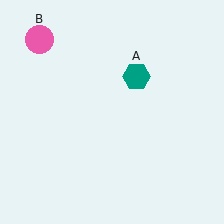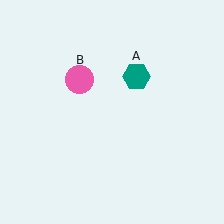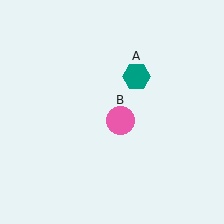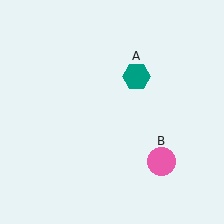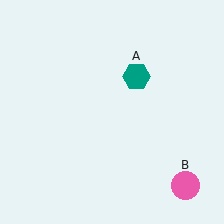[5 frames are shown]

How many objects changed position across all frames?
1 object changed position: pink circle (object B).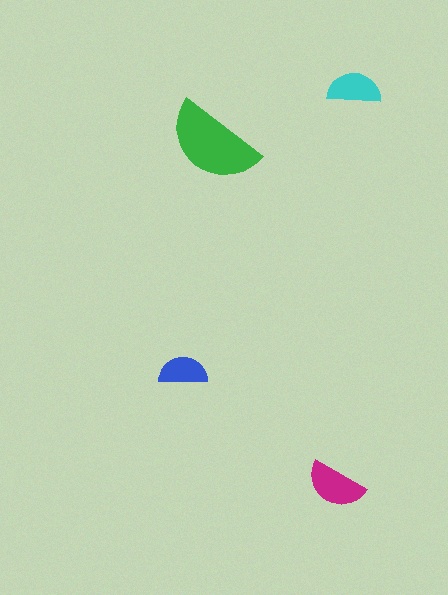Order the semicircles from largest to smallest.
the green one, the magenta one, the cyan one, the blue one.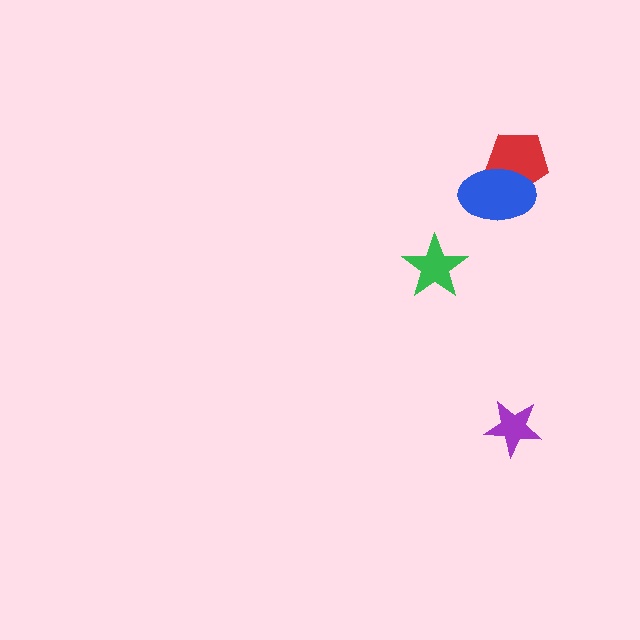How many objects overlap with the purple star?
0 objects overlap with the purple star.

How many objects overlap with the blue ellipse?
1 object overlaps with the blue ellipse.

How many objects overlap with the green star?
0 objects overlap with the green star.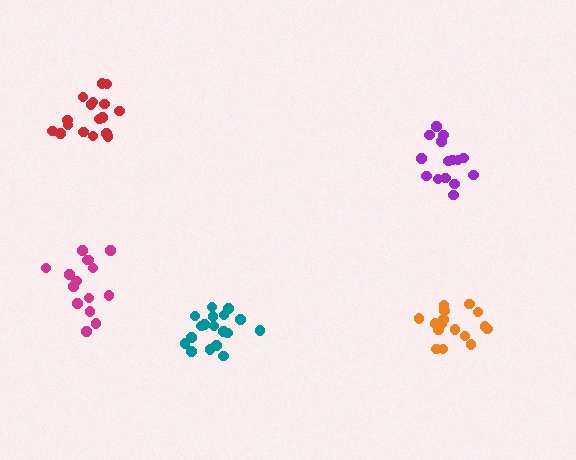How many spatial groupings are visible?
There are 5 spatial groupings.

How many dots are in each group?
Group 1: 18 dots, Group 2: 17 dots, Group 3: 16 dots, Group 4: 17 dots, Group 5: 15 dots (83 total).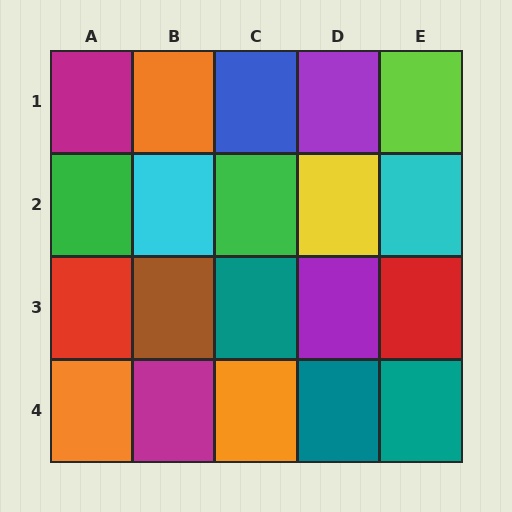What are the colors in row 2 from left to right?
Green, cyan, green, yellow, cyan.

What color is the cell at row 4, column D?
Teal.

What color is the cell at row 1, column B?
Orange.